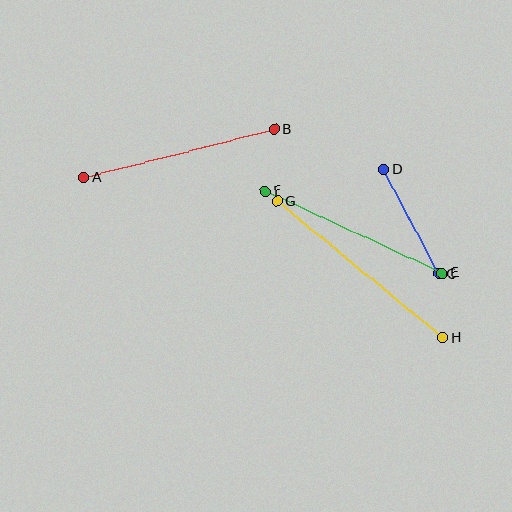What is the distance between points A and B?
The distance is approximately 197 pixels.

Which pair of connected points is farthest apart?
Points G and H are farthest apart.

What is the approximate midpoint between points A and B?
The midpoint is at approximately (179, 153) pixels.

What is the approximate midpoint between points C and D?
The midpoint is at approximately (411, 222) pixels.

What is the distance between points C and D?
The distance is approximately 118 pixels.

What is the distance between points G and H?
The distance is approximately 214 pixels.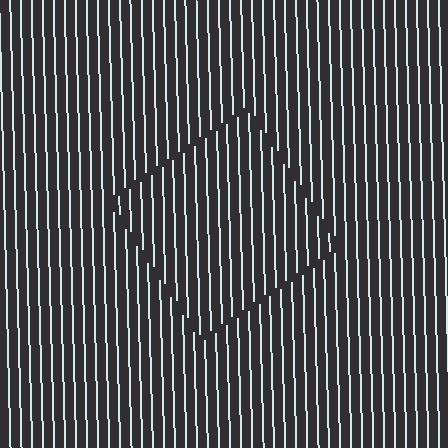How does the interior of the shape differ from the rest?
The interior of the shape contains the same grating, shifted by half a period — the contour is defined by the phase discontinuity where line-ends from the inner and outer gratings abut.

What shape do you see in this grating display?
An illusory square. The interior of the shape contains the same grating, shifted by half a period — the contour is defined by the phase discontinuity where line-ends from the inner and outer gratings abut.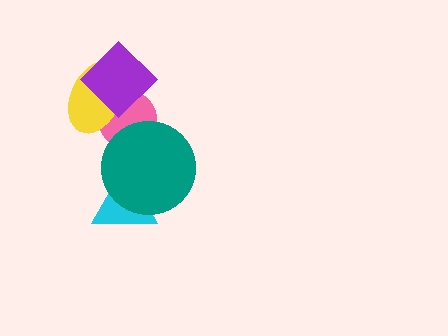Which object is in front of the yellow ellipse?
The purple diamond is in front of the yellow ellipse.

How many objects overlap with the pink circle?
3 objects overlap with the pink circle.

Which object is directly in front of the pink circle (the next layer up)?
The yellow ellipse is directly in front of the pink circle.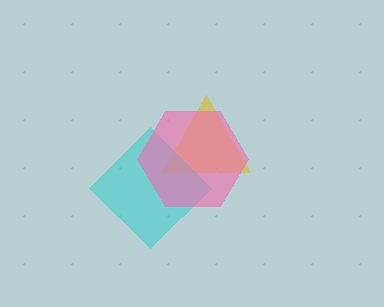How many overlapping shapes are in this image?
There are 3 overlapping shapes in the image.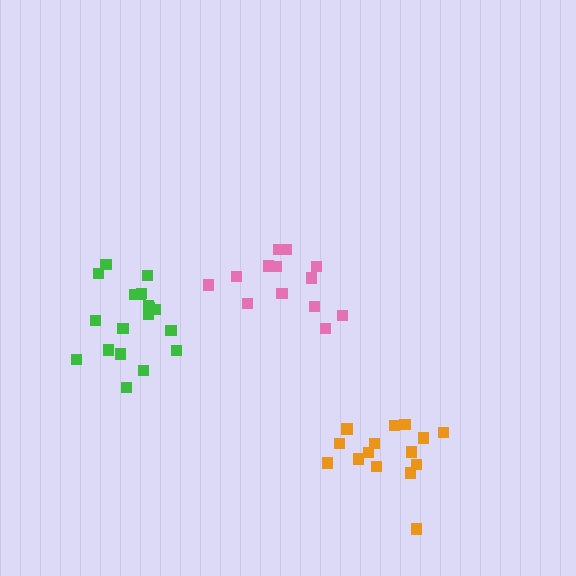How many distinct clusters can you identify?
There are 3 distinct clusters.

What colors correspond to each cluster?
The clusters are colored: pink, green, orange.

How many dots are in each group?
Group 1: 13 dots, Group 2: 19 dots, Group 3: 15 dots (47 total).